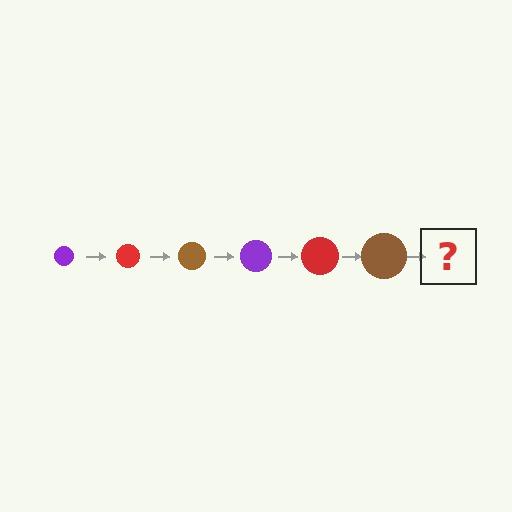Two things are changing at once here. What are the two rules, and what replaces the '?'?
The two rules are that the circle grows larger each step and the color cycles through purple, red, and brown. The '?' should be a purple circle, larger than the previous one.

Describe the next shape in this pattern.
It should be a purple circle, larger than the previous one.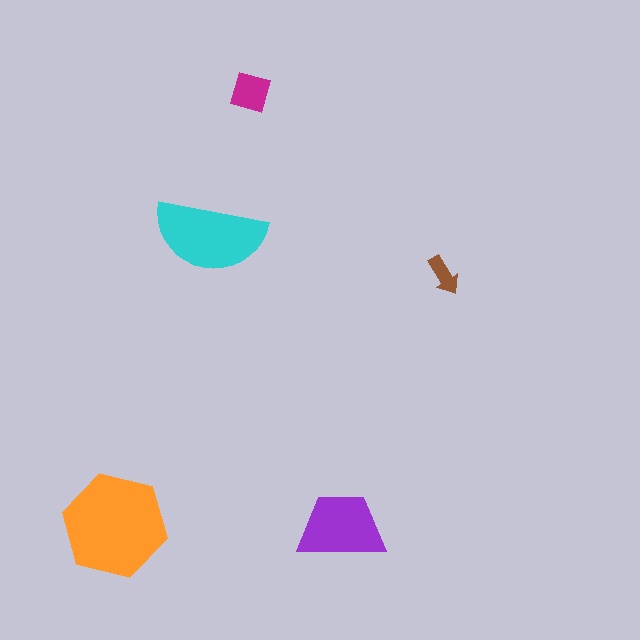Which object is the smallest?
The brown arrow.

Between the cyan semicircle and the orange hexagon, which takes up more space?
The orange hexagon.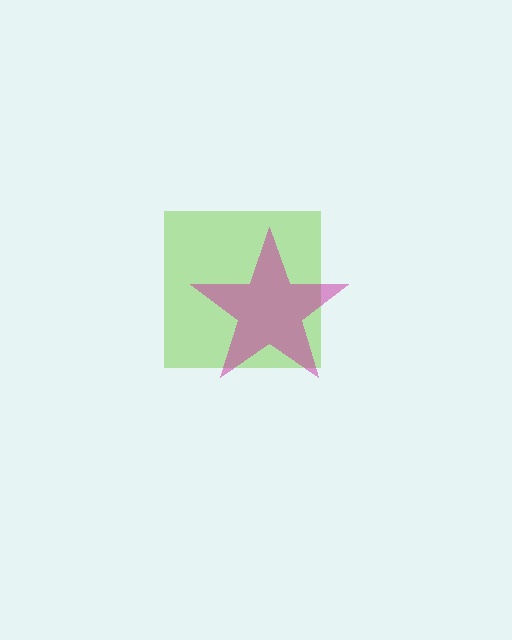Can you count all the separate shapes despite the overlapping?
Yes, there are 2 separate shapes.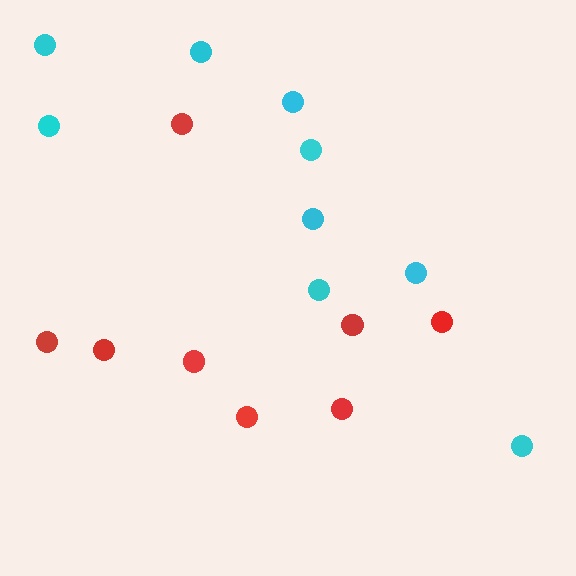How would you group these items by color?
There are 2 groups: one group of cyan circles (9) and one group of red circles (8).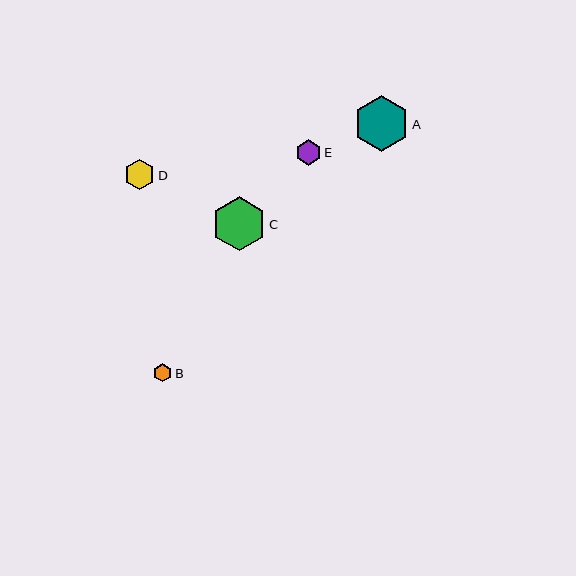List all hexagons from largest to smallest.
From largest to smallest: A, C, D, E, B.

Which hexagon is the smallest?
Hexagon B is the smallest with a size of approximately 18 pixels.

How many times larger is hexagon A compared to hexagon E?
Hexagon A is approximately 2.2 times the size of hexagon E.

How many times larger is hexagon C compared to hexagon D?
Hexagon C is approximately 1.8 times the size of hexagon D.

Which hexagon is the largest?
Hexagon A is the largest with a size of approximately 56 pixels.